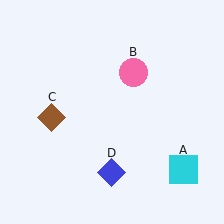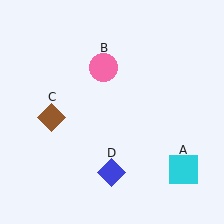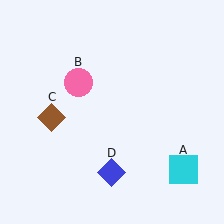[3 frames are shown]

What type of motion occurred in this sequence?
The pink circle (object B) rotated counterclockwise around the center of the scene.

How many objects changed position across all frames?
1 object changed position: pink circle (object B).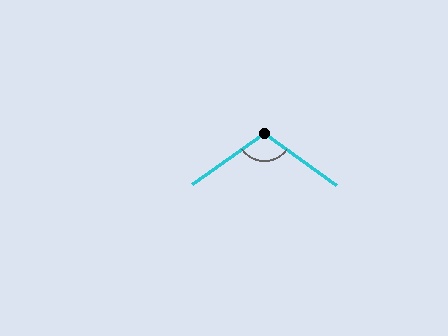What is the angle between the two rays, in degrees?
Approximately 109 degrees.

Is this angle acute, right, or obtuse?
It is obtuse.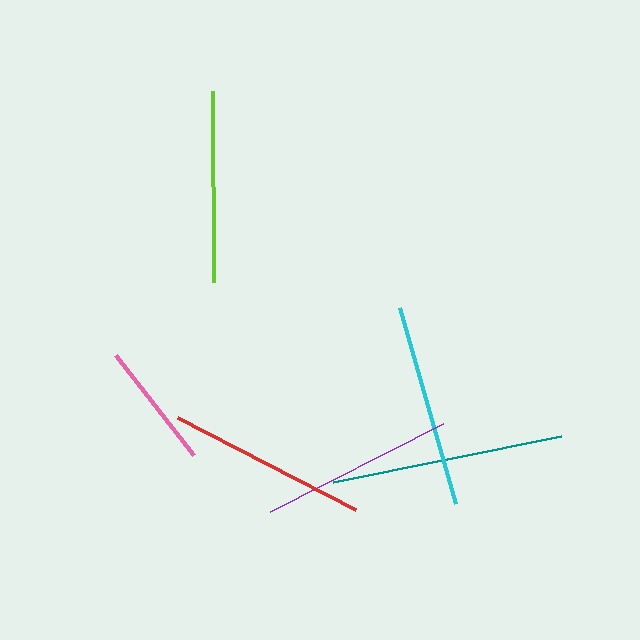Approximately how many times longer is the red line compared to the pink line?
The red line is approximately 1.6 times the length of the pink line.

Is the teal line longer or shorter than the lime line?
The teal line is longer than the lime line.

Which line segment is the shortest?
The pink line is the shortest at approximately 126 pixels.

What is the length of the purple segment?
The purple segment is approximately 194 pixels long.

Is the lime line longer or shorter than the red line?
The red line is longer than the lime line.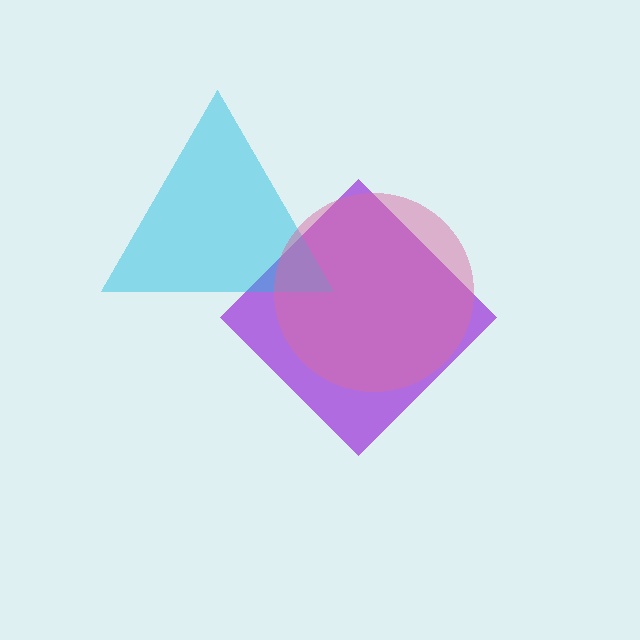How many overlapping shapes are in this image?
There are 3 overlapping shapes in the image.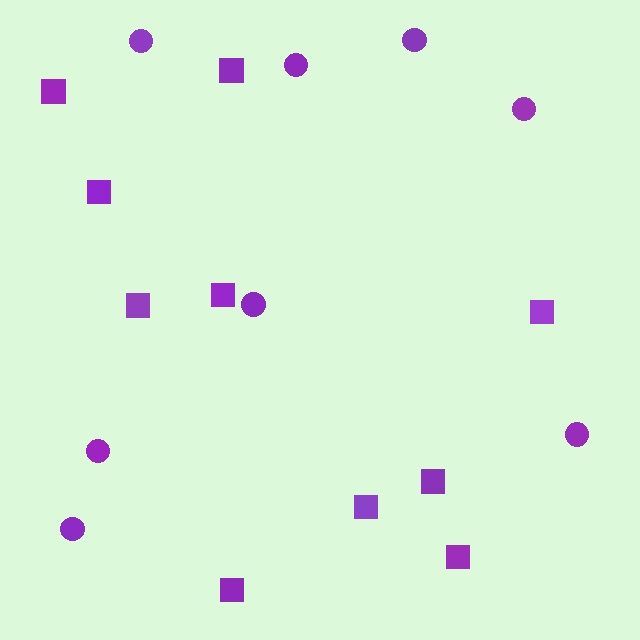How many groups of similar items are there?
There are 2 groups: one group of circles (8) and one group of squares (10).